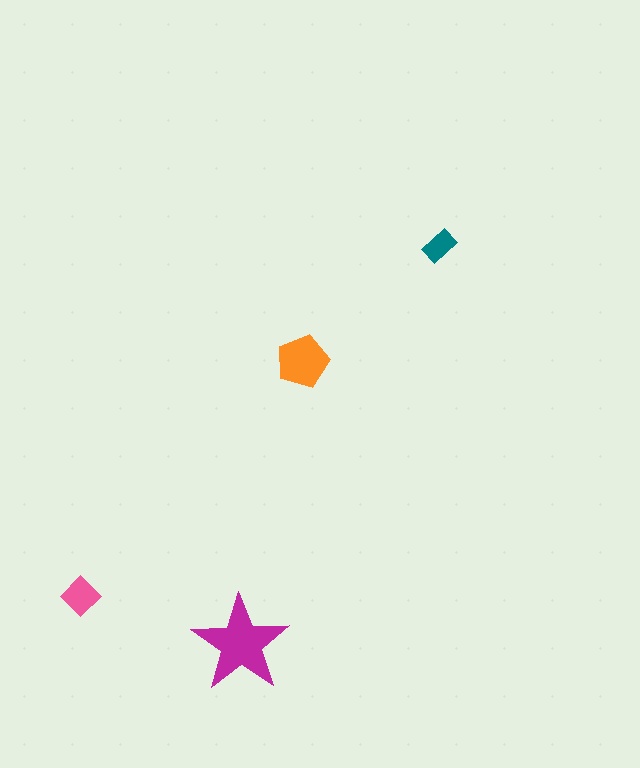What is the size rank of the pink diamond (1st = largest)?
3rd.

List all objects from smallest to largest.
The teal rectangle, the pink diamond, the orange pentagon, the magenta star.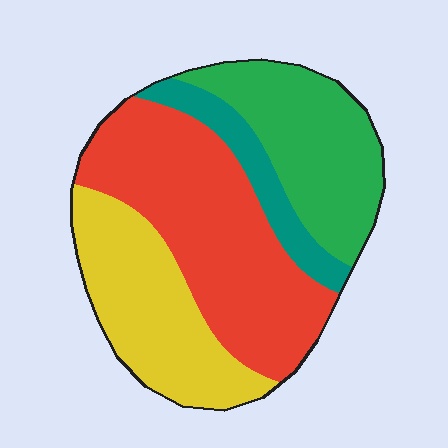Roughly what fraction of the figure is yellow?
Yellow covers 26% of the figure.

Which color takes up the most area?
Red, at roughly 40%.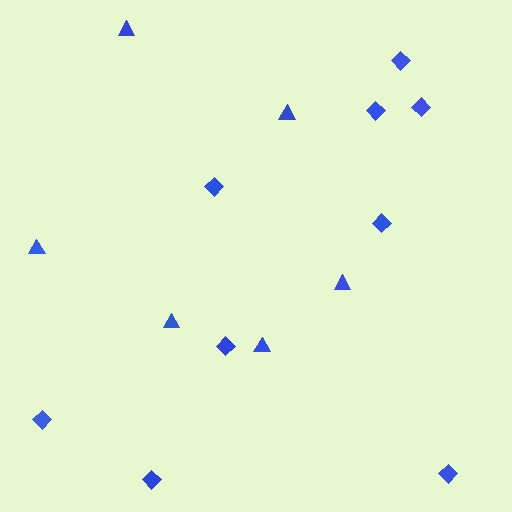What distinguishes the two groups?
There are 2 groups: one group of diamonds (9) and one group of triangles (6).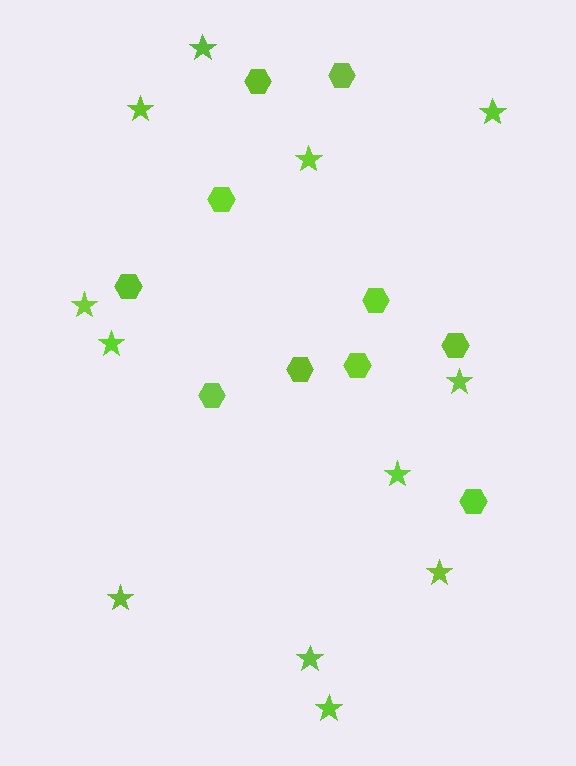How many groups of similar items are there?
There are 2 groups: one group of hexagons (10) and one group of stars (12).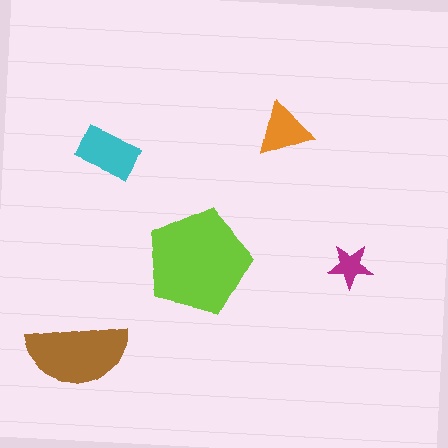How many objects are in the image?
There are 5 objects in the image.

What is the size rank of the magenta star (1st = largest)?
5th.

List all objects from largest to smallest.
The lime pentagon, the brown semicircle, the cyan rectangle, the orange triangle, the magenta star.